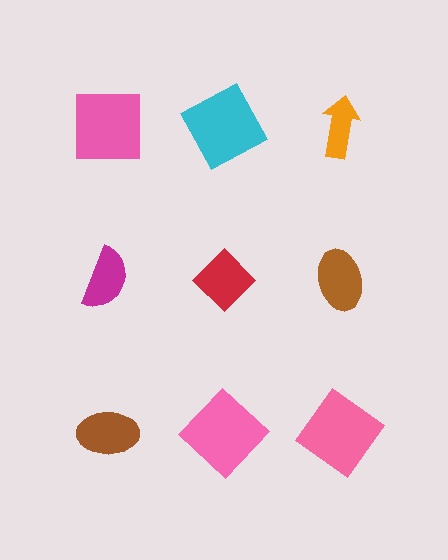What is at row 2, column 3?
A brown ellipse.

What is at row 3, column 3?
A pink diamond.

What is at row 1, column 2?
A cyan square.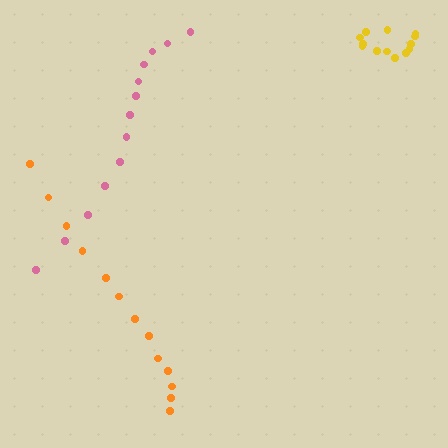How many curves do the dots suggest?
There are 3 distinct paths.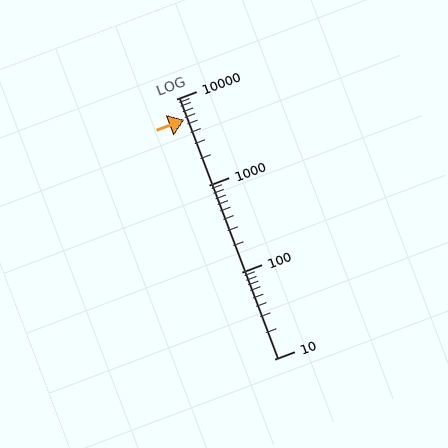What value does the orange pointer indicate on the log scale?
The pointer indicates approximately 5700.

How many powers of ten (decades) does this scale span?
The scale spans 3 decades, from 10 to 10000.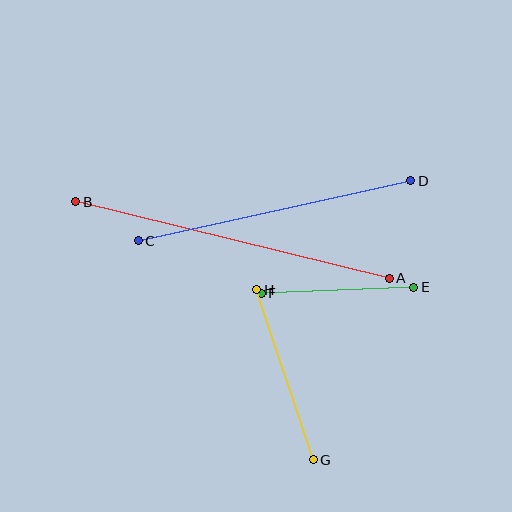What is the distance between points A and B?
The distance is approximately 323 pixels.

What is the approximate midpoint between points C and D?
The midpoint is at approximately (275, 211) pixels.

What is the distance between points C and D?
The distance is approximately 279 pixels.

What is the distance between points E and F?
The distance is approximately 153 pixels.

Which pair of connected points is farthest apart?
Points A and B are farthest apart.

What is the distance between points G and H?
The distance is approximately 179 pixels.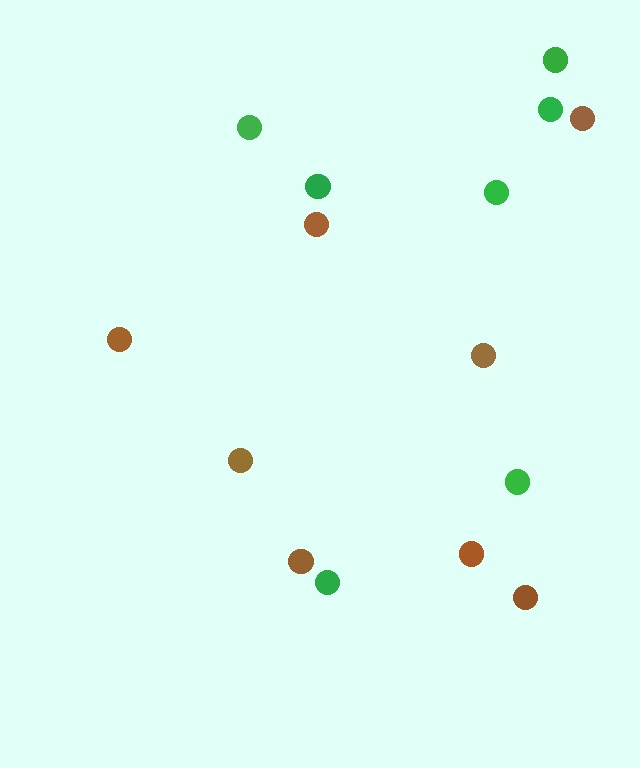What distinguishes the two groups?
There are 2 groups: one group of green circles (7) and one group of brown circles (8).